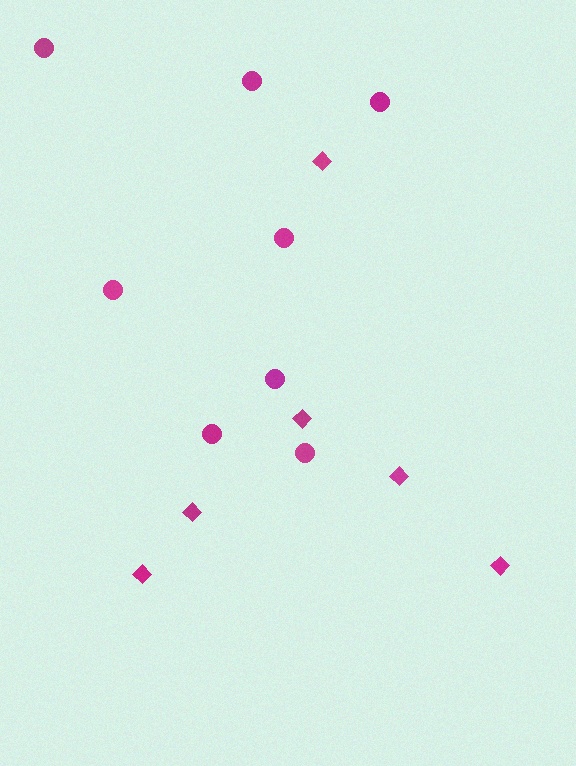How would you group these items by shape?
There are 2 groups: one group of circles (8) and one group of diamonds (6).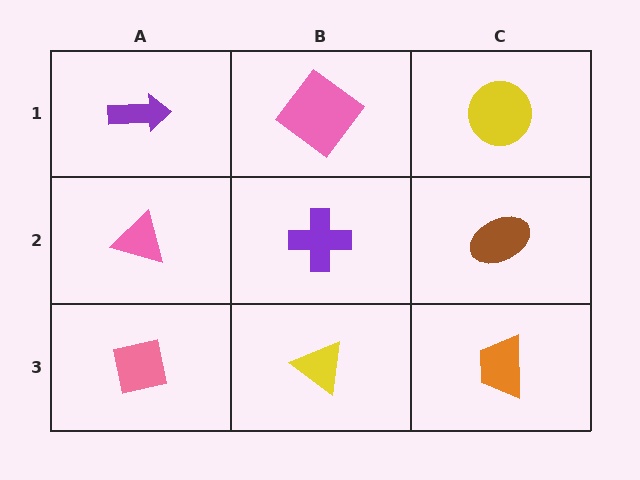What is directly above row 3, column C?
A brown ellipse.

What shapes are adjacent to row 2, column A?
A purple arrow (row 1, column A), a pink square (row 3, column A), a purple cross (row 2, column B).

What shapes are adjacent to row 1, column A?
A pink triangle (row 2, column A), a pink diamond (row 1, column B).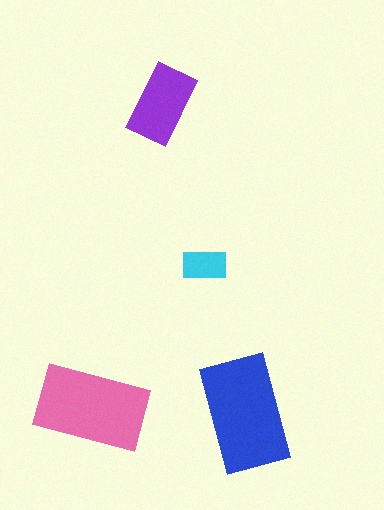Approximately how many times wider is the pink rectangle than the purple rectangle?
About 1.5 times wider.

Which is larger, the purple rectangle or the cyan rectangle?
The purple one.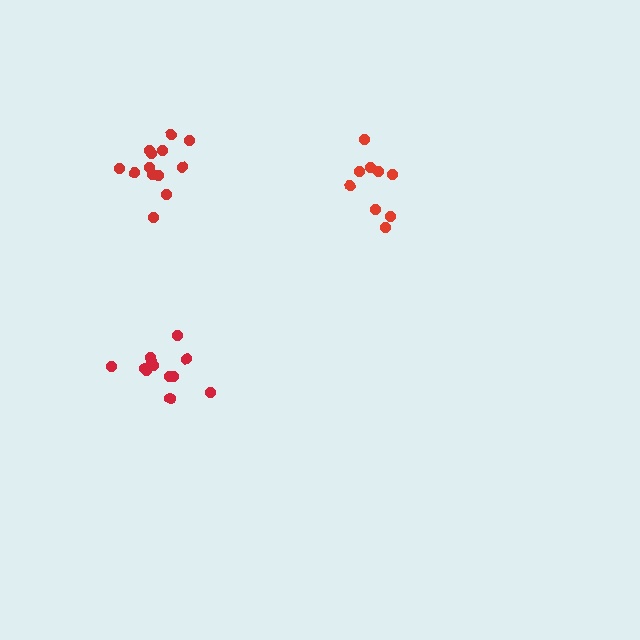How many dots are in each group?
Group 1: 12 dots, Group 2: 9 dots, Group 3: 13 dots (34 total).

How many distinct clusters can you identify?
There are 3 distinct clusters.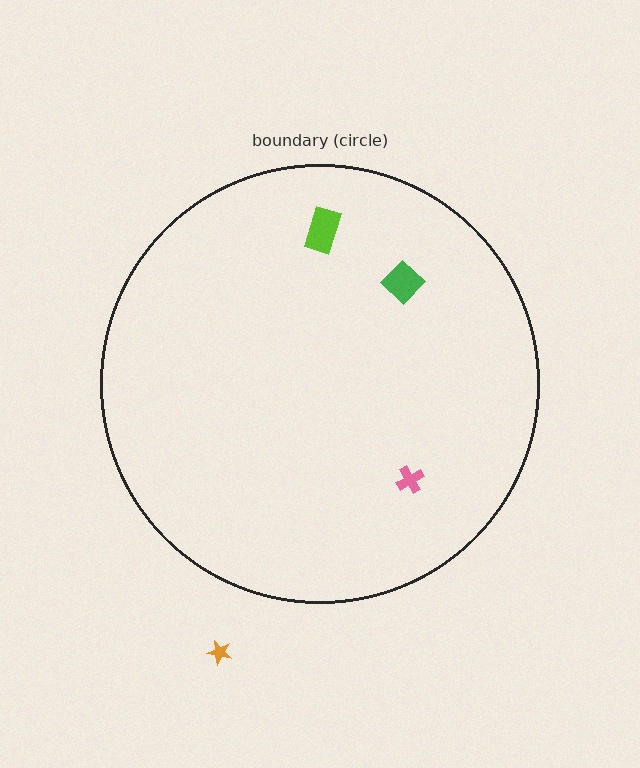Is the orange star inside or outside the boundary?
Outside.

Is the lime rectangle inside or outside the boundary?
Inside.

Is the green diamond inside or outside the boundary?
Inside.